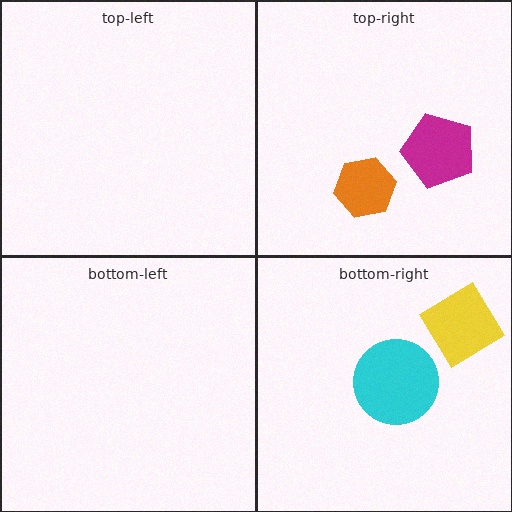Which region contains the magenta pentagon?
The top-right region.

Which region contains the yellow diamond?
The bottom-right region.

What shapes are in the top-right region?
The magenta pentagon, the orange hexagon.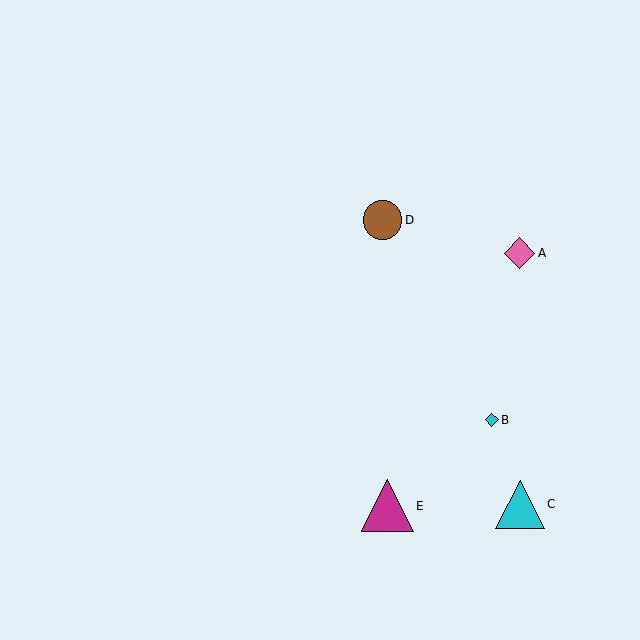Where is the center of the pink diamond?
The center of the pink diamond is at (520, 253).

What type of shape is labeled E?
Shape E is a magenta triangle.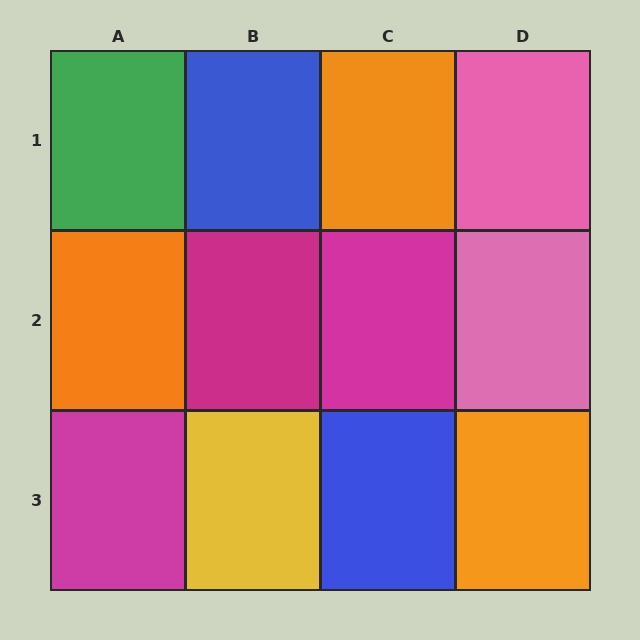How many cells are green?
1 cell is green.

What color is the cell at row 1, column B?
Blue.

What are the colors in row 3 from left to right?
Magenta, yellow, blue, orange.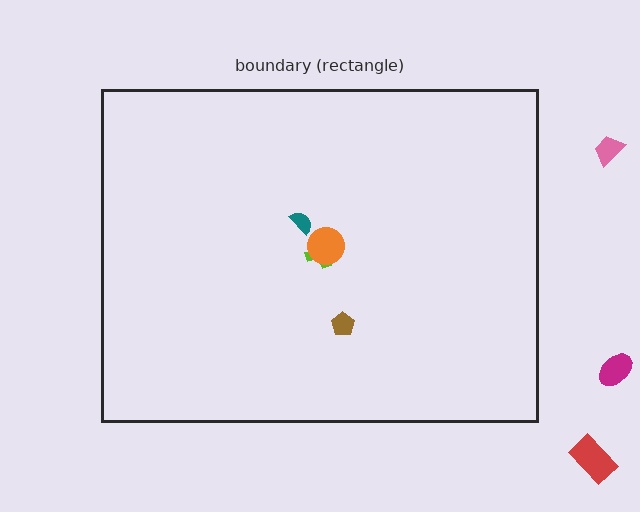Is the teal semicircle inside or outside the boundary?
Inside.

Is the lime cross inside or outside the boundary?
Inside.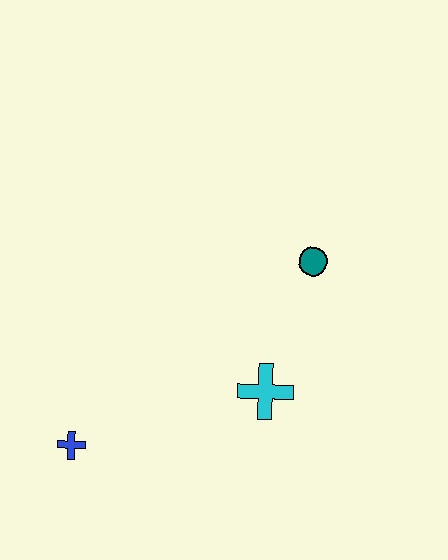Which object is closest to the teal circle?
The cyan cross is closest to the teal circle.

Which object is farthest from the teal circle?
The blue cross is farthest from the teal circle.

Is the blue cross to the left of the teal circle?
Yes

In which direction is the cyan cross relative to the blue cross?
The cyan cross is to the right of the blue cross.